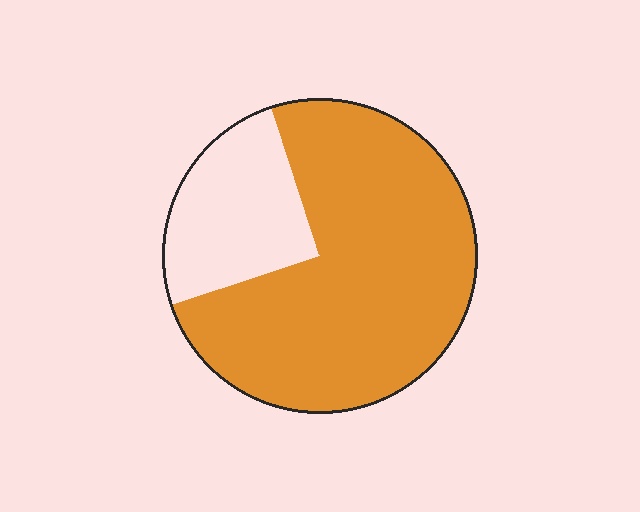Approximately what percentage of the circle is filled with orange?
Approximately 75%.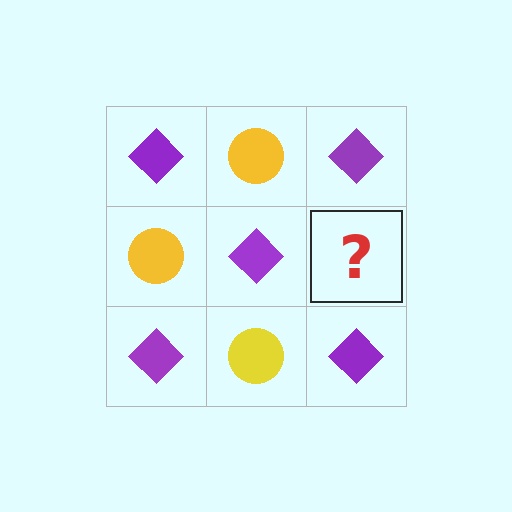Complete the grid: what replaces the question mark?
The question mark should be replaced with a yellow circle.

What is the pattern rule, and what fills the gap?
The rule is that it alternates purple diamond and yellow circle in a checkerboard pattern. The gap should be filled with a yellow circle.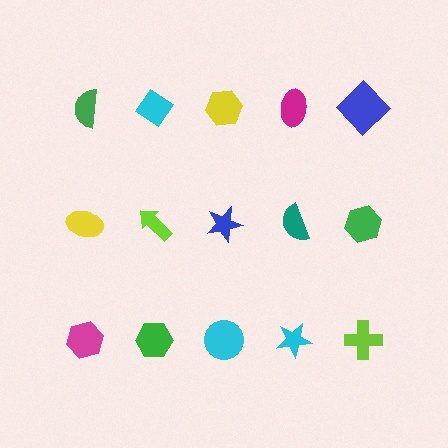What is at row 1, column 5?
A blue diamond.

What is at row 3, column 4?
A cyan star.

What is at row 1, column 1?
A green semicircle.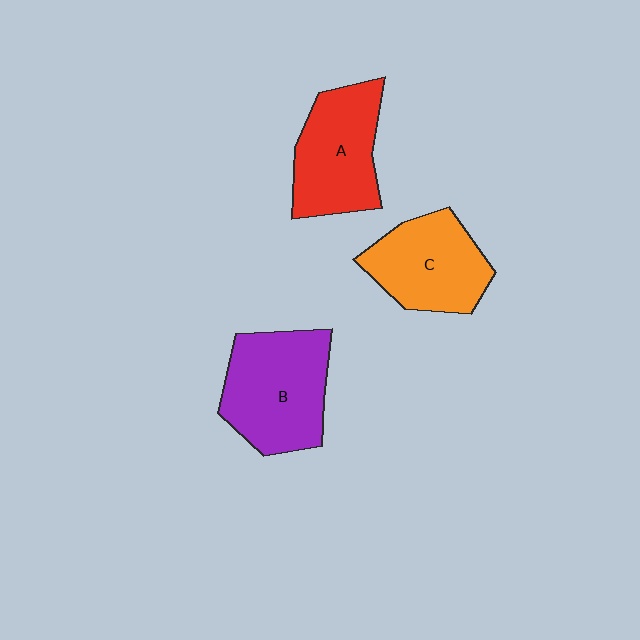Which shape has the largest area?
Shape B (purple).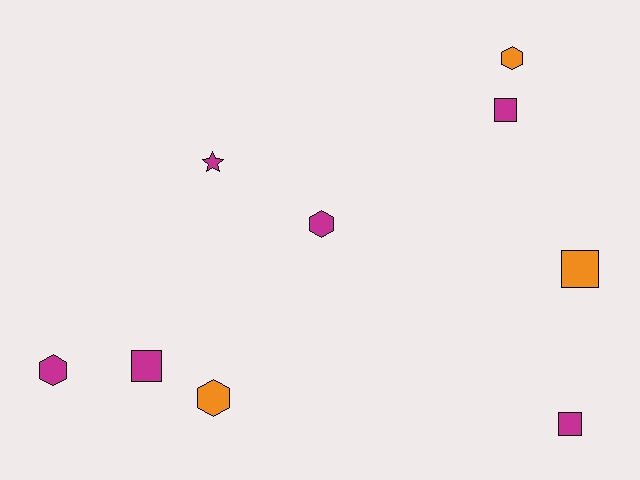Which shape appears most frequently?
Hexagon, with 4 objects.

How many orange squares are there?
There is 1 orange square.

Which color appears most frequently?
Magenta, with 6 objects.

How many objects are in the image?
There are 9 objects.